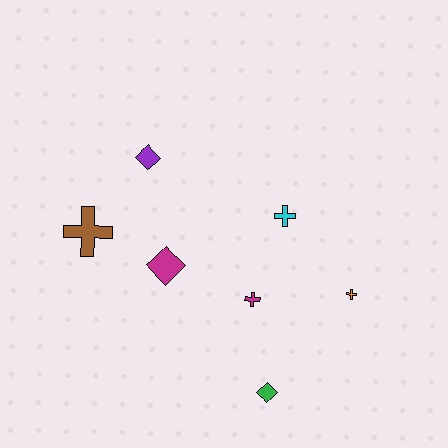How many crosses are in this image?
There are 4 crosses.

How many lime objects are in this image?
There are no lime objects.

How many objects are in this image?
There are 7 objects.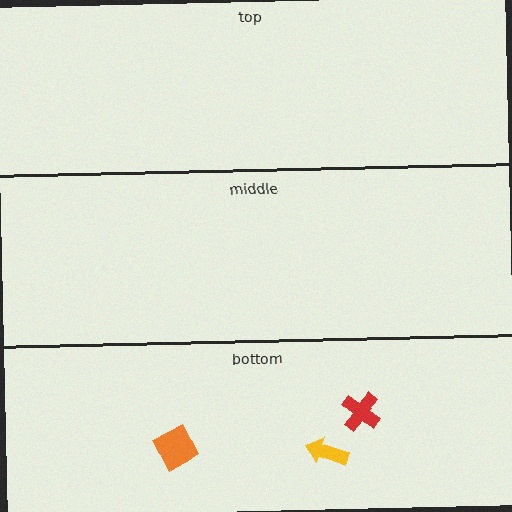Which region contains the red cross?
The bottom region.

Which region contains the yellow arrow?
The bottom region.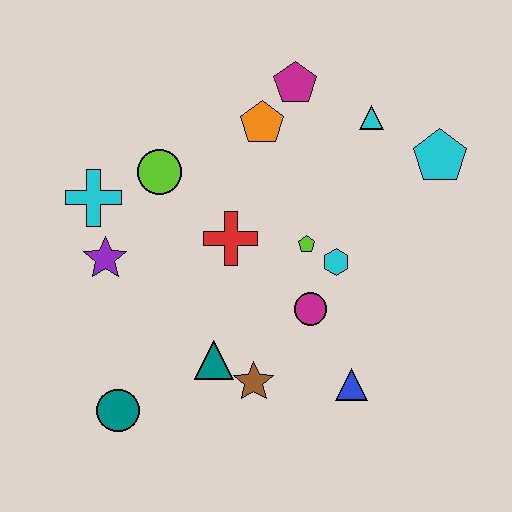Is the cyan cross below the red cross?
No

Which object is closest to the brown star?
The teal triangle is closest to the brown star.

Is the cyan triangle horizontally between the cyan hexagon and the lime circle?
No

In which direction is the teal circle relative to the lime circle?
The teal circle is below the lime circle.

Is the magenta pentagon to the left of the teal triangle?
No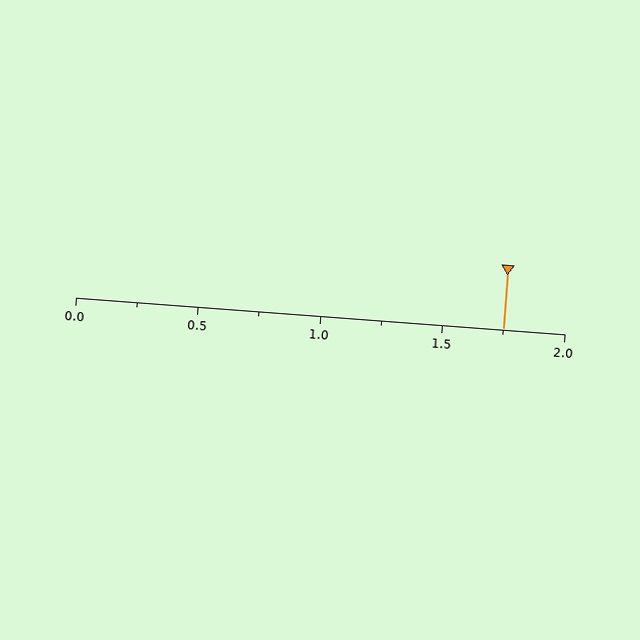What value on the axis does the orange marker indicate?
The marker indicates approximately 1.75.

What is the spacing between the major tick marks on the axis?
The major ticks are spaced 0.5 apart.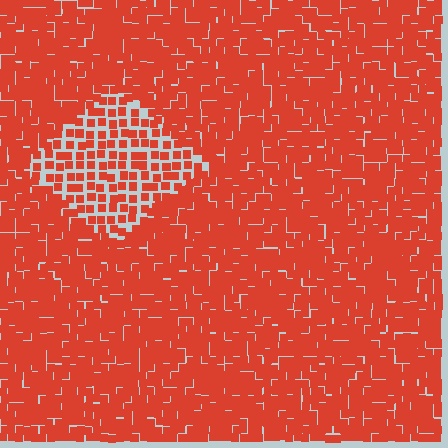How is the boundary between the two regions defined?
The boundary is defined by a change in element density (approximately 1.9x ratio). All elements are the same color, size, and shape.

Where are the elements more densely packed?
The elements are more densely packed outside the diamond boundary.